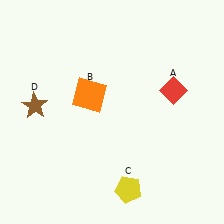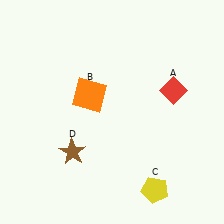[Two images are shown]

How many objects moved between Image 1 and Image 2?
2 objects moved between the two images.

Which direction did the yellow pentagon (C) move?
The yellow pentagon (C) moved right.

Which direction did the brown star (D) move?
The brown star (D) moved down.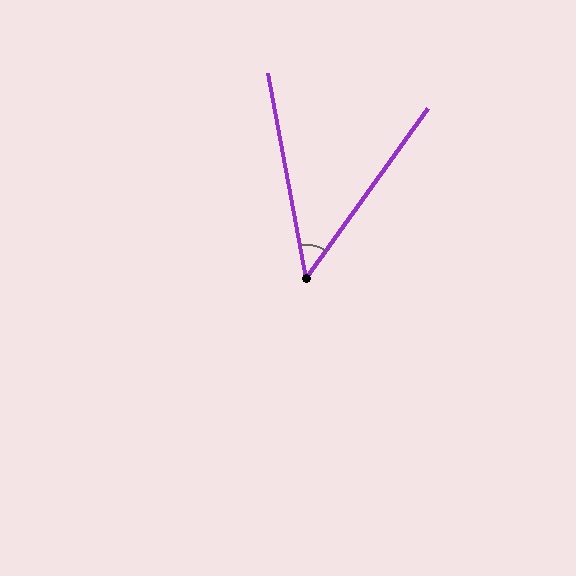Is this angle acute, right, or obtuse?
It is acute.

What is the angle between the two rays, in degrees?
Approximately 46 degrees.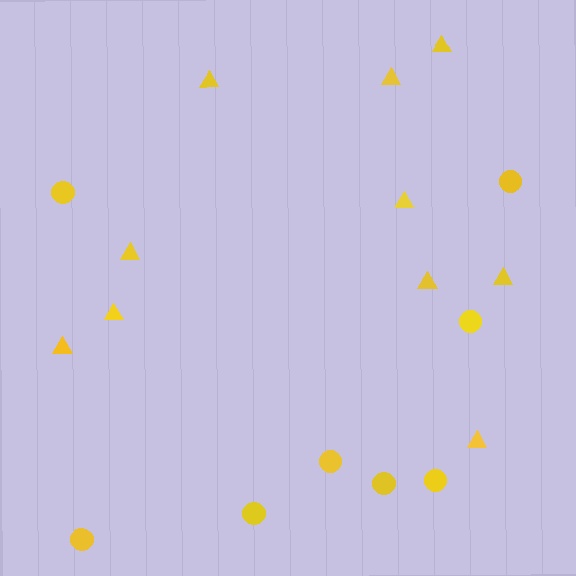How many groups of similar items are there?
There are 2 groups: one group of triangles (10) and one group of circles (8).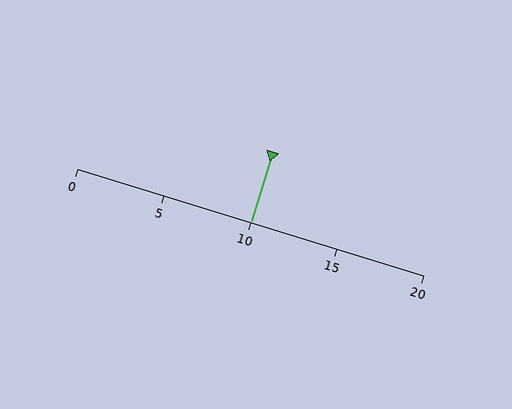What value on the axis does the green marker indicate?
The marker indicates approximately 10.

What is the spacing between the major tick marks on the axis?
The major ticks are spaced 5 apart.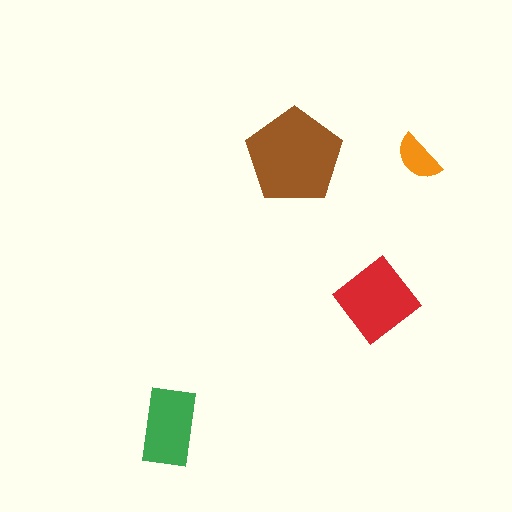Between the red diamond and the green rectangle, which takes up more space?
The red diamond.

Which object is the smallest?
The orange semicircle.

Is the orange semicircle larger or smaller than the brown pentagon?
Smaller.